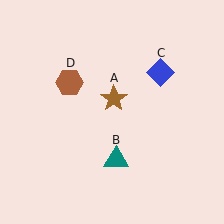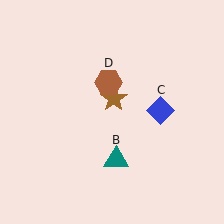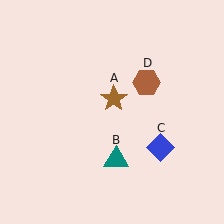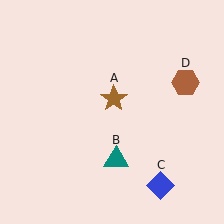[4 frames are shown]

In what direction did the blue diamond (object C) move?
The blue diamond (object C) moved down.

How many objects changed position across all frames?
2 objects changed position: blue diamond (object C), brown hexagon (object D).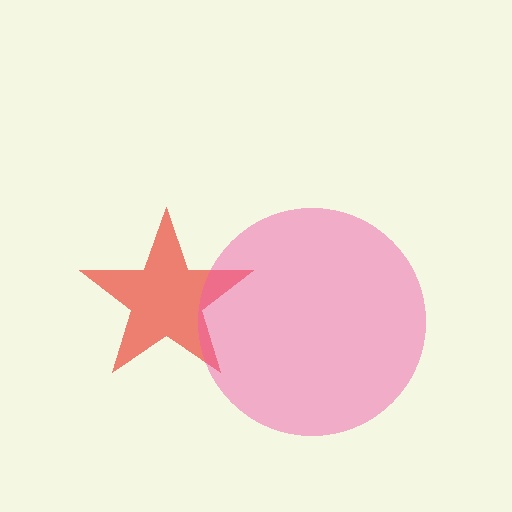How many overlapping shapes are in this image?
There are 2 overlapping shapes in the image.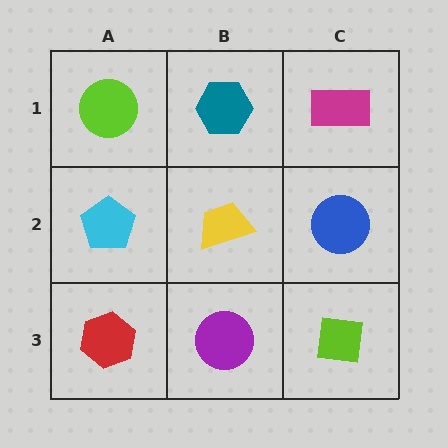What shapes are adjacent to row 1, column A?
A cyan pentagon (row 2, column A), a teal hexagon (row 1, column B).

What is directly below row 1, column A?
A cyan pentagon.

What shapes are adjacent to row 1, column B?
A yellow trapezoid (row 2, column B), a lime circle (row 1, column A), a magenta rectangle (row 1, column C).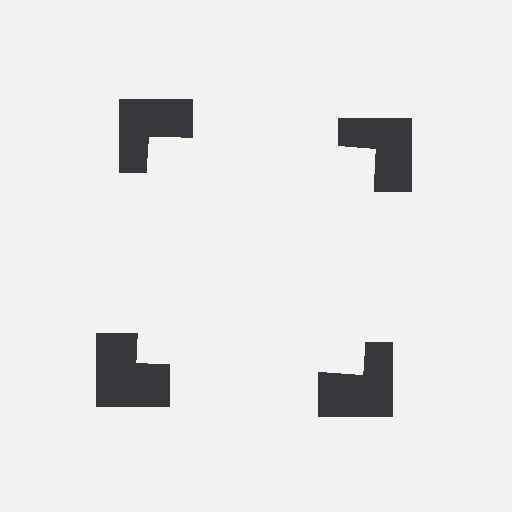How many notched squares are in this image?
There are 4 — one at each vertex of the illusory square.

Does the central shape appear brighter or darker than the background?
It typically appears slightly brighter than the background, even though no actual brightness change is drawn.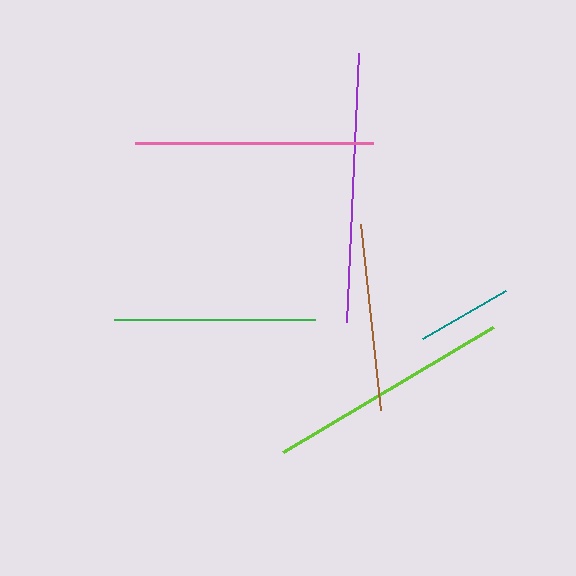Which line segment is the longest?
The purple line is the longest at approximately 269 pixels.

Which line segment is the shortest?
The teal line is the shortest at approximately 96 pixels.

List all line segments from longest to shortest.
From longest to shortest: purple, lime, pink, green, brown, teal.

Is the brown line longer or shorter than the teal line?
The brown line is longer than the teal line.